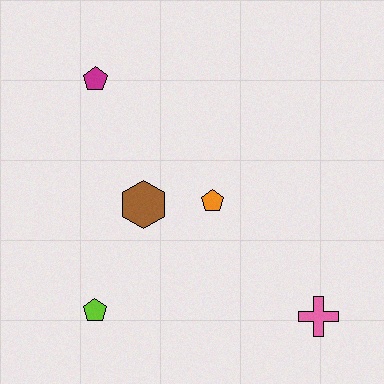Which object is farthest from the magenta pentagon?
The pink cross is farthest from the magenta pentagon.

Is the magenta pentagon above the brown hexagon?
Yes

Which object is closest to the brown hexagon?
The orange pentagon is closest to the brown hexagon.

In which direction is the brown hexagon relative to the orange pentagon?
The brown hexagon is to the left of the orange pentagon.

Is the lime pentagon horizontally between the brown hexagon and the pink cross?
No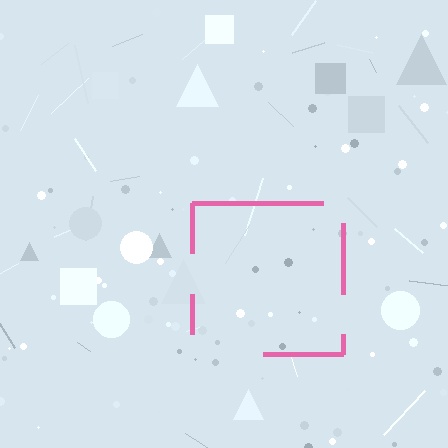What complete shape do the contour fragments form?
The contour fragments form a square.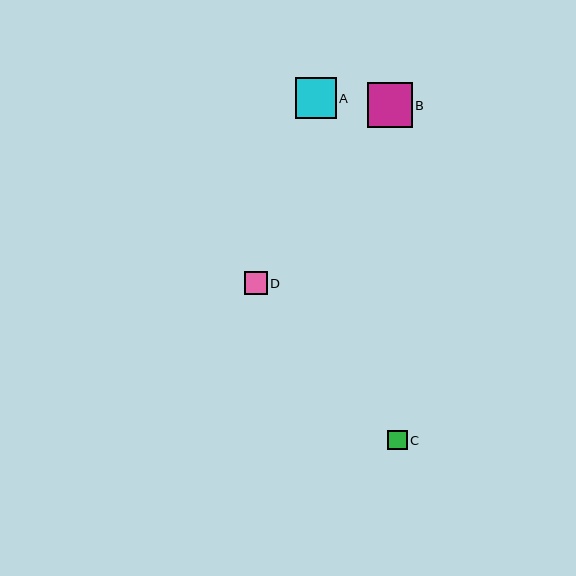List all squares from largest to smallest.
From largest to smallest: B, A, D, C.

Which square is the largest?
Square B is the largest with a size of approximately 45 pixels.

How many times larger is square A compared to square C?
Square A is approximately 2.1 times the size of square C.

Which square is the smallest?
Square C is the smallest with a size of approximately 19 pixels.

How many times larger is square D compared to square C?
Square D is approximately 1.2 times the size of square C.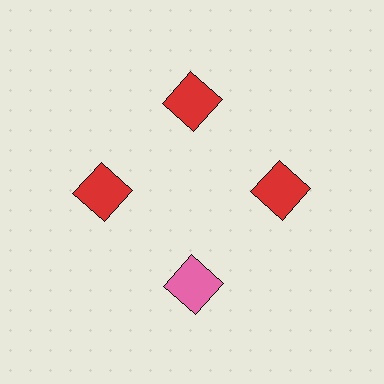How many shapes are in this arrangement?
There are 4 shapes arranged in a ring pattern.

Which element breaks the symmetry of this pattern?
The pink square at roughly the 6 o'clock position breaks the symmetry. All other shapes are red squares.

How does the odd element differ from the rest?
It has a different color: pink instead of red.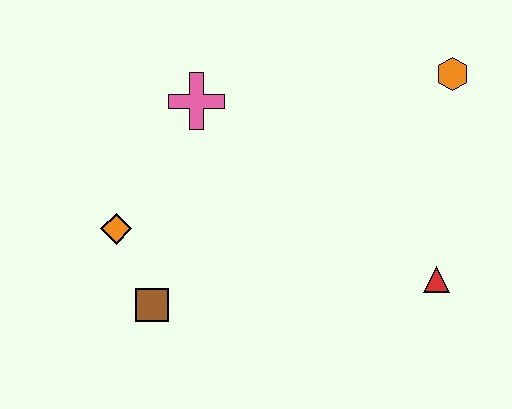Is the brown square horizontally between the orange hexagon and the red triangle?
No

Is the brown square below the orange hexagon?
Yes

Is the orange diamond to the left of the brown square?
Yes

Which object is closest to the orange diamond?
The brown square is closest to the orange diamond.